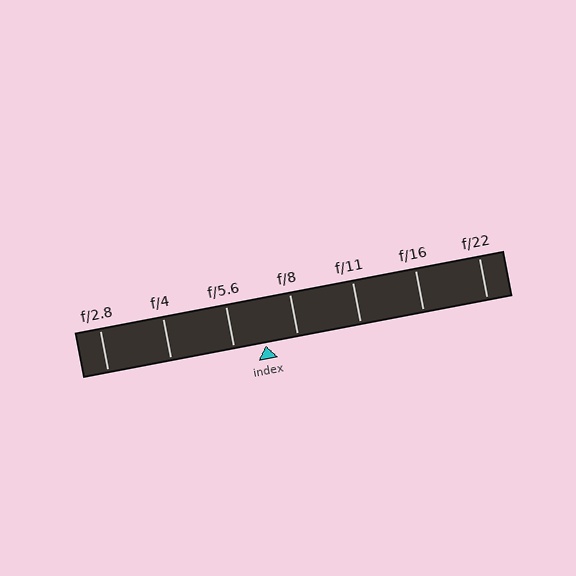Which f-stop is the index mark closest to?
The index mark is closest to f/5.6.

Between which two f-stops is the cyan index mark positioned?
The index mark is between f/5.6 and f/8.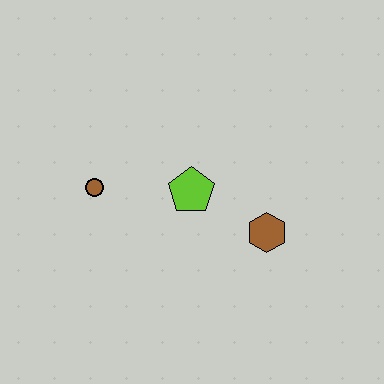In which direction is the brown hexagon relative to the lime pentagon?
The brown hexagon is to the right of the lime pentagon.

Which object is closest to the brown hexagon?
The lime pentagon is closest to the brown hexagon.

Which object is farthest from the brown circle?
The brown hexagon is farthest from the brown circle.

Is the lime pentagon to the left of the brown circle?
No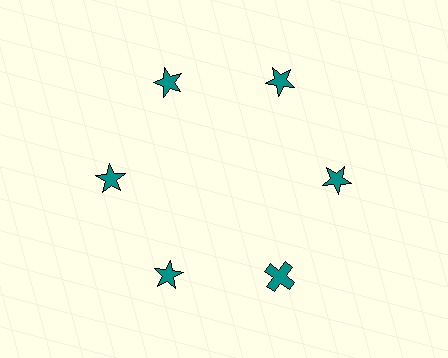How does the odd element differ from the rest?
It has a different shape: cross instead of star.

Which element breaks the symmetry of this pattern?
The teal cross at roughly the 5 o'clock position breaks the symmetry. All other shapes are teal stars.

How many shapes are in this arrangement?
There are 6 shapes arranged in a ring pattern.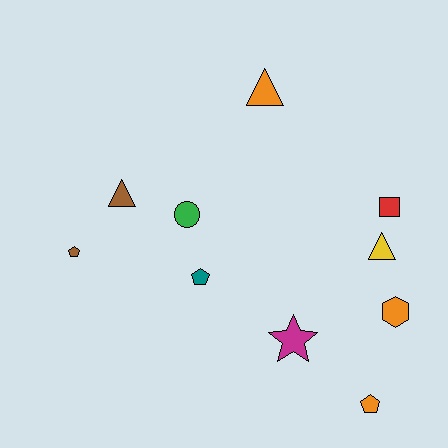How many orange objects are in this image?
There are 3 orange objects.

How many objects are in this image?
There are 10 objects.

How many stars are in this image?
There is 1 star.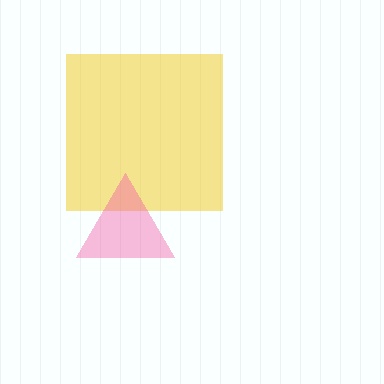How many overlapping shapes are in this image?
There are 2 overlapping shapes in the image.